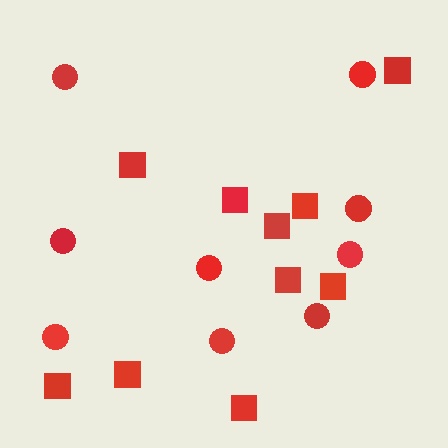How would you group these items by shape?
There are 2 groups: one group of circles (9) and one group of squares (10).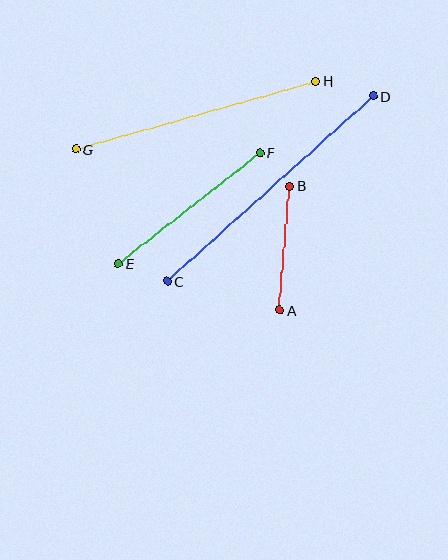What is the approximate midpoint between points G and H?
The midpoint is at approximately (196, 115) pixels.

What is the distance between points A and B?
The distance is approximately 125 pixels.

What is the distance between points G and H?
The distance is approximately 249 pixels.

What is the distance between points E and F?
The distance is approximately 180 pixels.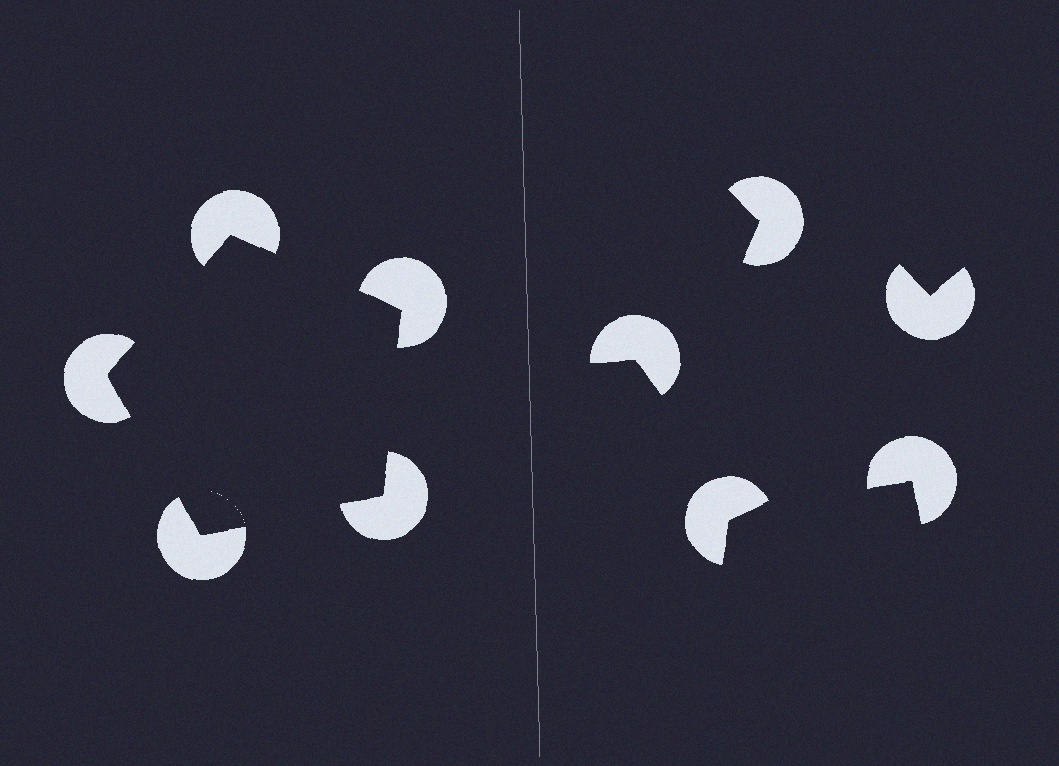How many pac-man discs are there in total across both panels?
10 — 5 on each side.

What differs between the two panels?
The pac-man discs are positioned identically on both sides; only the wedge orientations differ. On the left they align to a pentagon; on the right they are misaligned.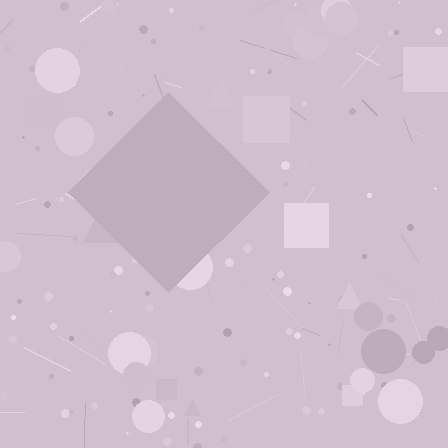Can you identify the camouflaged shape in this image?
The camouflaged shape is a diamond.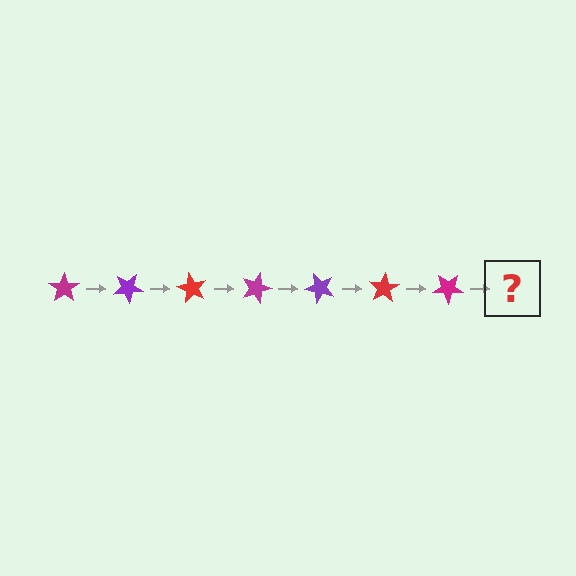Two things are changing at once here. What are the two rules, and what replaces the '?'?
The two rules are that it rotates 30 degrees each step and the color cycles through magenta, purple, and red. The '?' should be a purple star, rotated 210 degrees from the start.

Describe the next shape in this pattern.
It should be a purple star, rotated 210 degrees from the start.